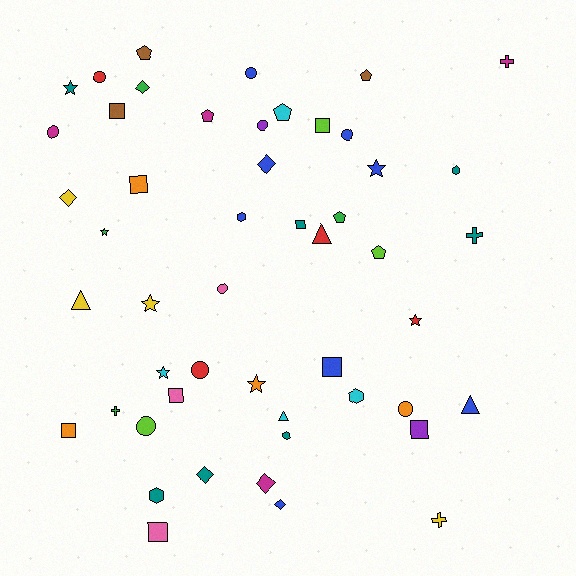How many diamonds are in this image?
There are 6 diamonds.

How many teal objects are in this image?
There are 7 teal objects.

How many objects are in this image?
There are 50 objects.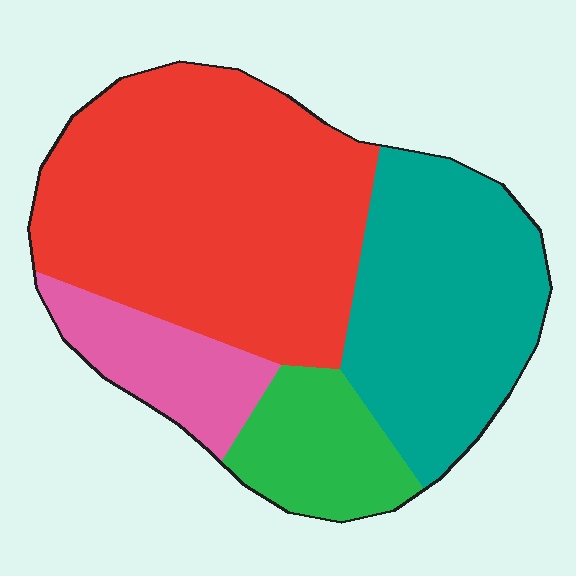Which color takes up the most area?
Red, at roughly 45%.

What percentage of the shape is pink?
Pink covers 11% of the shape.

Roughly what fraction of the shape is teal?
Teal takes up between a sixth and a third of the shape.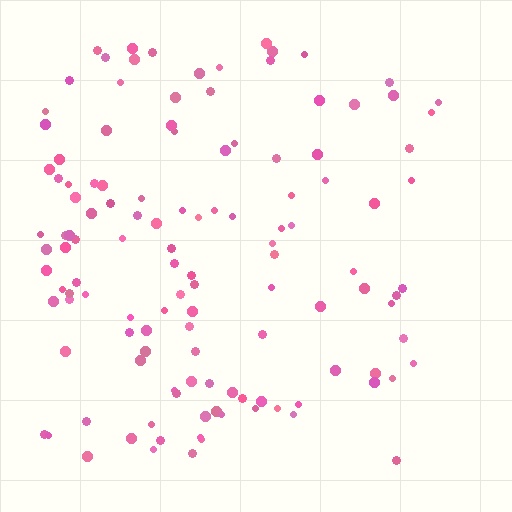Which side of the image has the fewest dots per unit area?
The right.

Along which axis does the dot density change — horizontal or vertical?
Horizontal.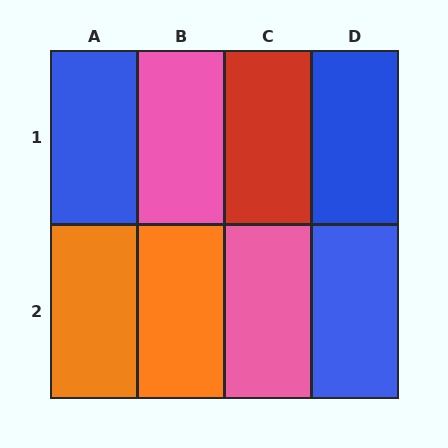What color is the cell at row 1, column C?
Red.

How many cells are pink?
2 cells are pink.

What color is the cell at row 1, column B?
Pink.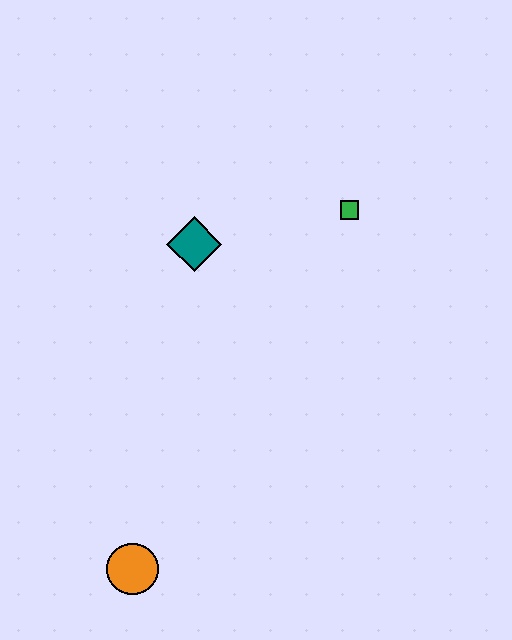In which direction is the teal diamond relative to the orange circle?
The teal diamond is above the orange circle.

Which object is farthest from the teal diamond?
The orange circle is farthest from the teal diamond.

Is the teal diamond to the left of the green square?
Yes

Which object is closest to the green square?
The teal diamond is closest to the green square.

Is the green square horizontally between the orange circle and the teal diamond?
No